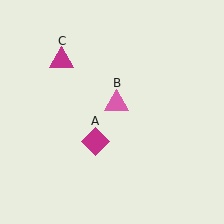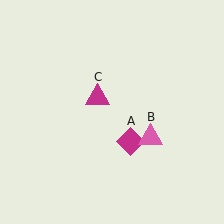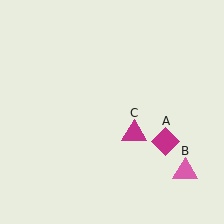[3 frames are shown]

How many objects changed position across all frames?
3 objects changed position: magenta diamond (object A), pink triangle (object B), magenta triangle (object C).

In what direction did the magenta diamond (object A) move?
The magenta diamond (object A) moved right.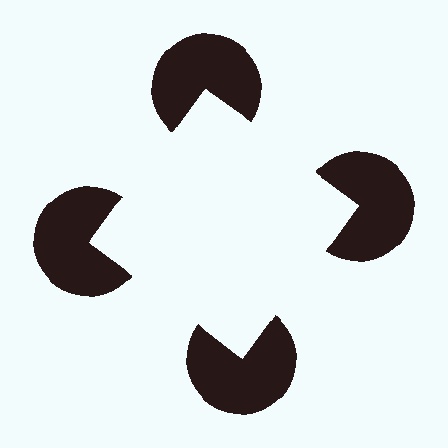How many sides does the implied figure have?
4 sides.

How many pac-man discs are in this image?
There are 4 — one at each vertex of the illusory square.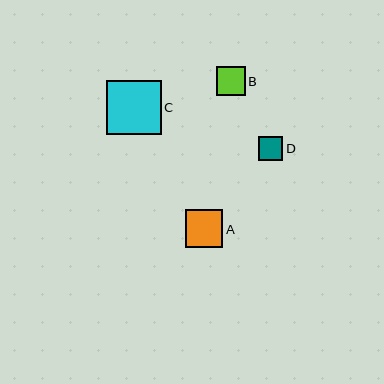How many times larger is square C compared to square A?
Square C is approximately 1.4 times the size of square A.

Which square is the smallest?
Square D is the smallest with a size of approximately 24 pixels.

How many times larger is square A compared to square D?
Square A is approximately 1.6 times the size of square D.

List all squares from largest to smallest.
From largest to smallest: C, A, B, D.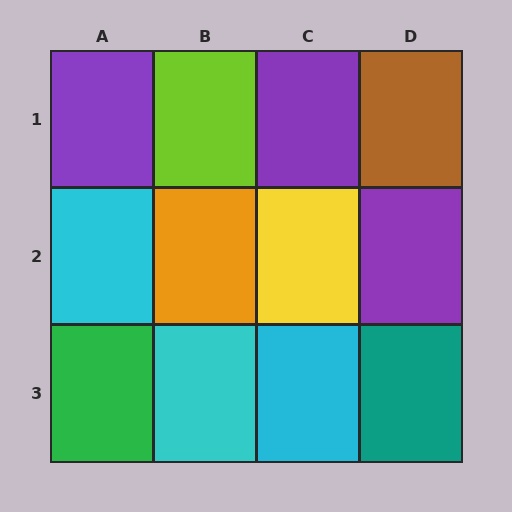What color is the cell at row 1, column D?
Brown.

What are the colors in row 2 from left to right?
Cyan, orange, yellow, purple.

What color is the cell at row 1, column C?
Purple.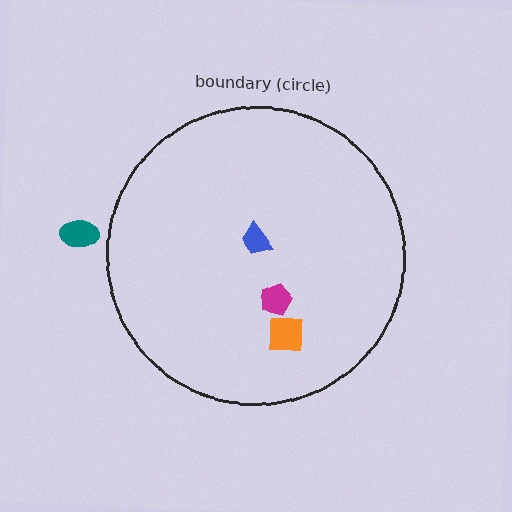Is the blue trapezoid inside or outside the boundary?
Inside.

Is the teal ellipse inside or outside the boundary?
Outside.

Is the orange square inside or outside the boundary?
Inside.